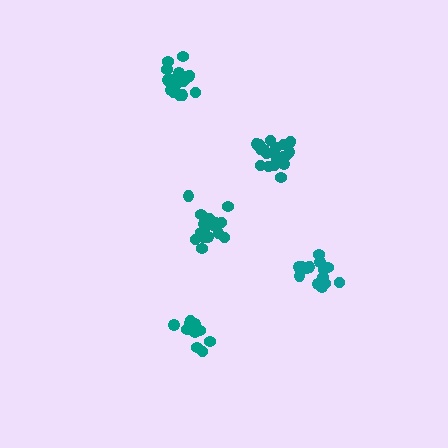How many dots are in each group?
Group 1: 15 dots, Group 2: 20 dots, Group 3: 15 dots, Group 4: 19 dots, Group 5: 18 dots (87 total).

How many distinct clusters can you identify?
There are 5 distinct clusters.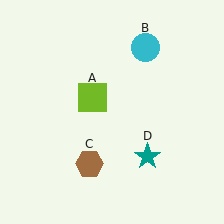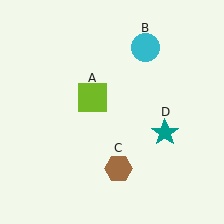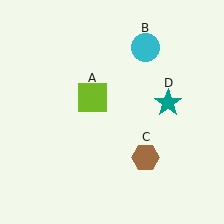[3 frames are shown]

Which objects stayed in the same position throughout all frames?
Lime square (object A) and cyan circle (object B) remained stationary.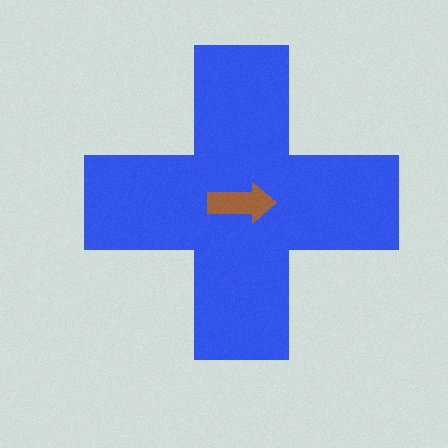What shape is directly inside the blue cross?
The brown arrow.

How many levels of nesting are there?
2.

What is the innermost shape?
The brown arrow.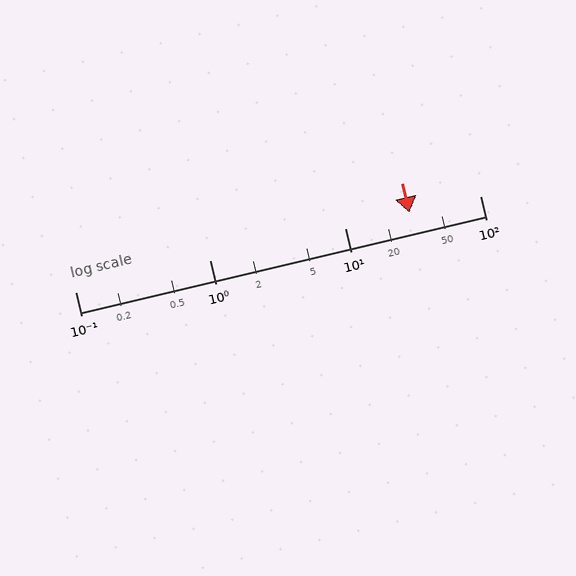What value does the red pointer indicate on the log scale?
The pointer indicates approximately 30.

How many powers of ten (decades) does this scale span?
The scale spans 3 decades, from 0.1 to 100.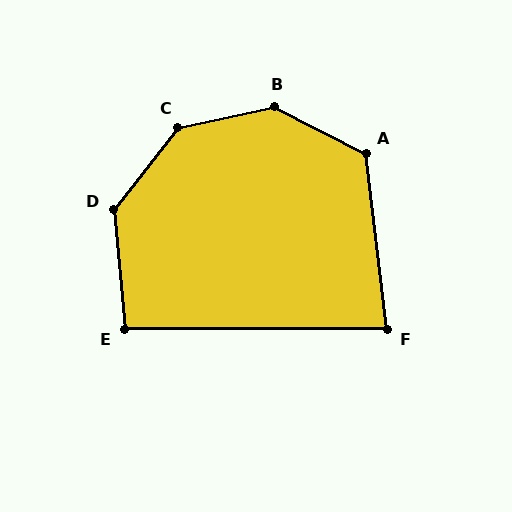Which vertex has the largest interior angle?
B, at approximately 141 degrees.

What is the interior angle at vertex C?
Approximately 141 degrees (obtuse).